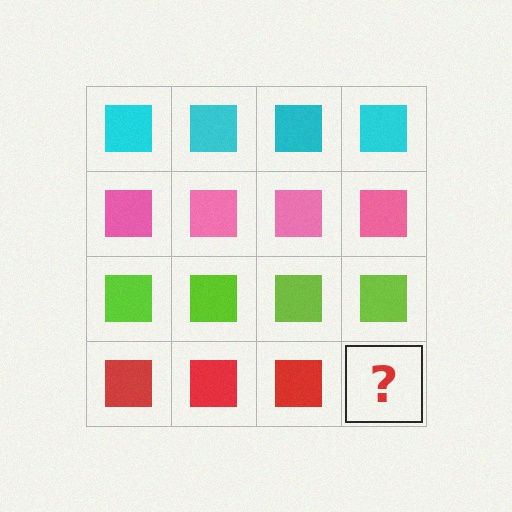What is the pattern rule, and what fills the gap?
The rule is that each row has a consistent color. The gap should be filled with a red square.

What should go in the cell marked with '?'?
The missing cell should contain a red square.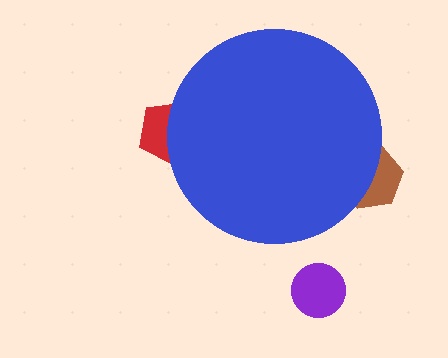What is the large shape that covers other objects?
A blue circle.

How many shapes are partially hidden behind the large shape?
2 shapes are partially hidden.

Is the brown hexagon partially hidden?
Yes, the brown hexagon is partially hidden behind the blue circle.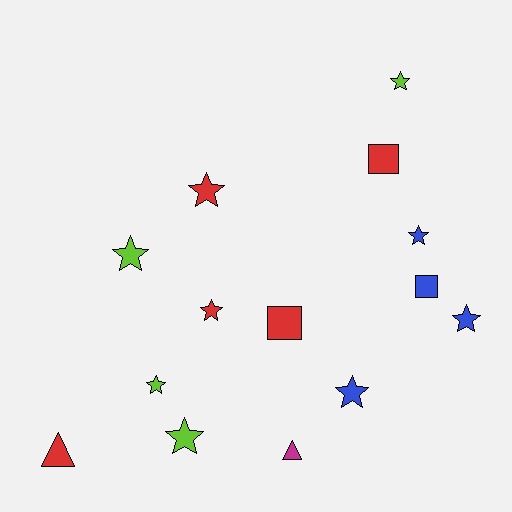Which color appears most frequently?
Red, with 5 objects.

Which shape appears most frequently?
Star, with 9 objects.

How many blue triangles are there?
There are no blue triangles.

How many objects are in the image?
There are 14 objects.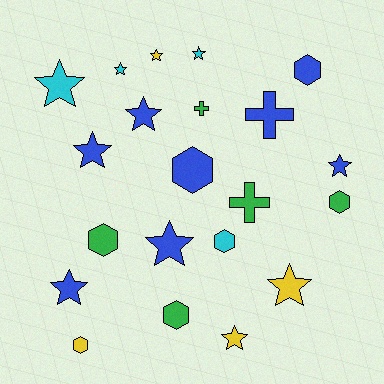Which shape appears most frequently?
Star, with 11 objects.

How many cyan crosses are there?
There are no cyan crosses.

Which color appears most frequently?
Blue, with 8 objects.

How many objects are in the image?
There are 21 objects.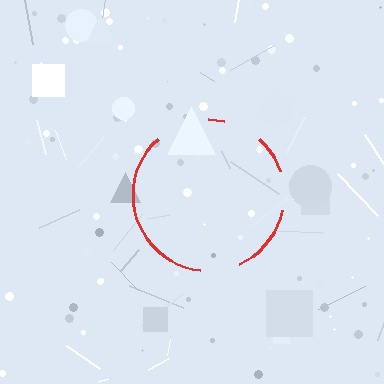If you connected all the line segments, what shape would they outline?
They would outline a circle.